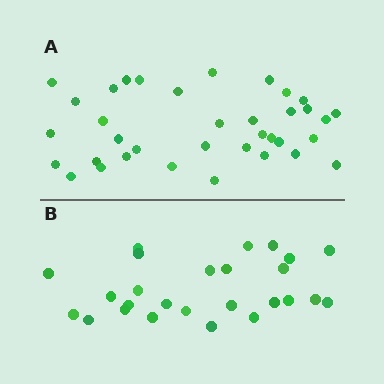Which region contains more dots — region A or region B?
Region A (the top region) has more dots.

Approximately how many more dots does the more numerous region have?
Region A has roughly 10 or so more dots than region B.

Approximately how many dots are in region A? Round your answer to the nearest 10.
About 40 dots. (The exact count is 36, which rounds to 40.)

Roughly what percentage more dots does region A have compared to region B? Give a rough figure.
About 40% more.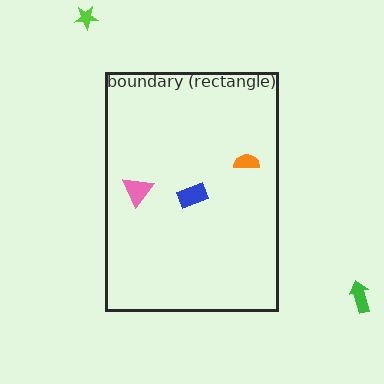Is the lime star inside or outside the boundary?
Outside.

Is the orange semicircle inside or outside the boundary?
Inside.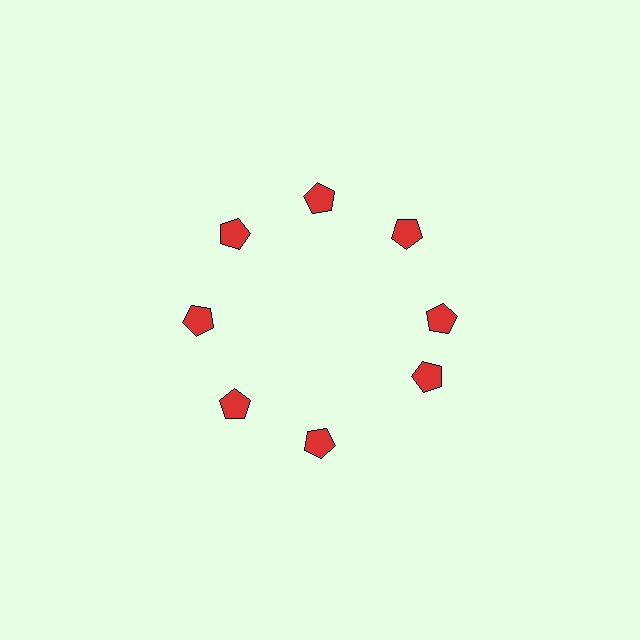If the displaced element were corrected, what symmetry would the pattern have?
It would have 8-fold rotational symmetry — the pattern would map onto itself every 45 degrees.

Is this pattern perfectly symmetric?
No. The 8 red pentagons are arranged in a ring, but one element near the 4 o'clock position is rotated out of alignment along the ring, breaking the 8-fold rotational symmetry.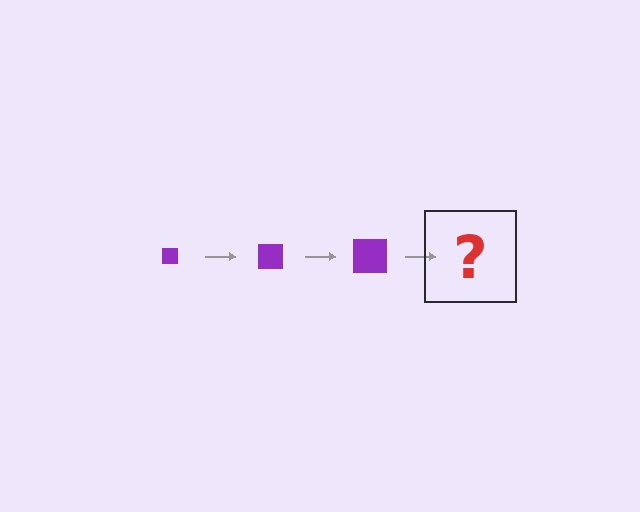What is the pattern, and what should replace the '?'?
The pattern is that the square gets progressively larger each step. The '?' should be a purple square, larger than the previous one.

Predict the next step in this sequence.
The next step is a purple square, larger than the previous one.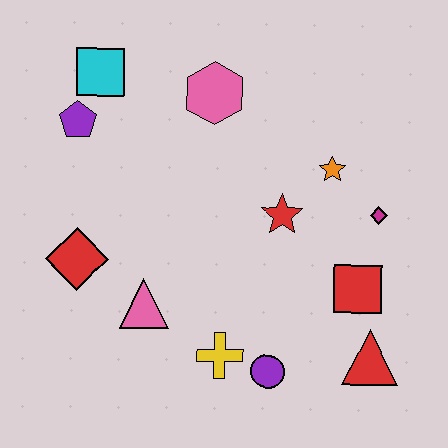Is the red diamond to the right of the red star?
No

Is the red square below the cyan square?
Yes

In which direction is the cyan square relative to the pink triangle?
The cyan square is above the pink triangle.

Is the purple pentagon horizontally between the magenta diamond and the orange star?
No